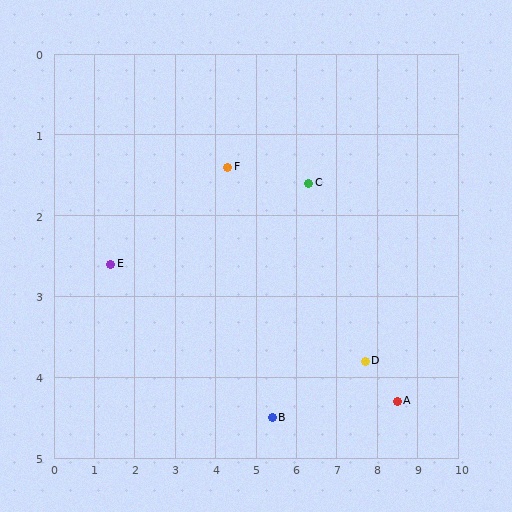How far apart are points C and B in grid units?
Points C and B are about 3.0 grid units apart.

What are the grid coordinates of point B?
Point B is at approximately (5.4, 4.5).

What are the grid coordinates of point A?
Point A is at approximately (8.5, 4.3).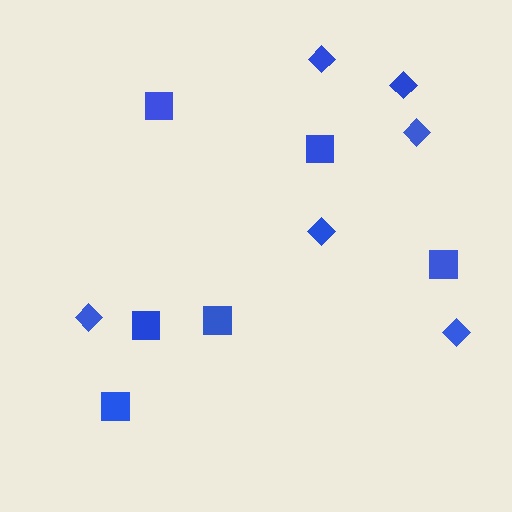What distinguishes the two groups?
There are 2 groups: one group of diamonds (6) and one group of squares (6).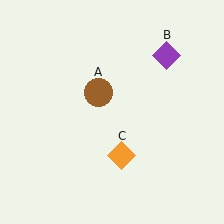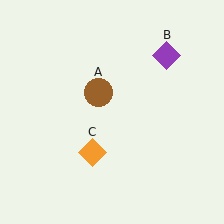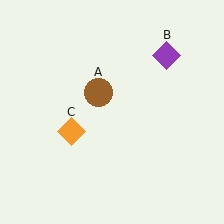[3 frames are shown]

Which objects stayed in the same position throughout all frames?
Brown circle (object A) and purple diamond (object B) remained stationary.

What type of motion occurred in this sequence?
The orange diamond (object C) rotated clockwise around the center of the scene.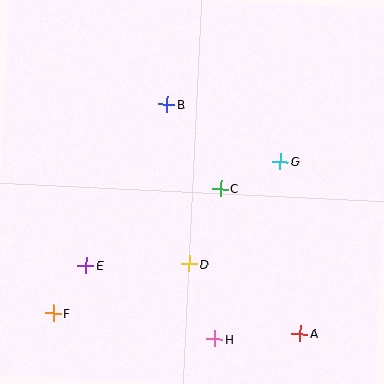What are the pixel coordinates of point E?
Point E is at (86, 265).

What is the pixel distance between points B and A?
The distance between B and A is 265 pixels.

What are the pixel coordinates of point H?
Point H is at (215, 339).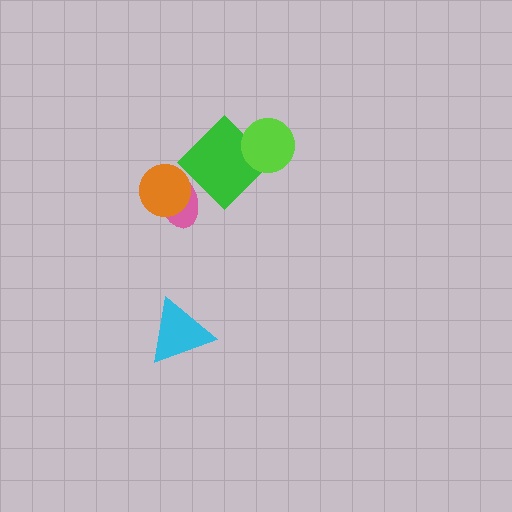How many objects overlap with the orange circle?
1 object overlaps with the orange circle.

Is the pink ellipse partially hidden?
Yes, it is partially covered by another shape.